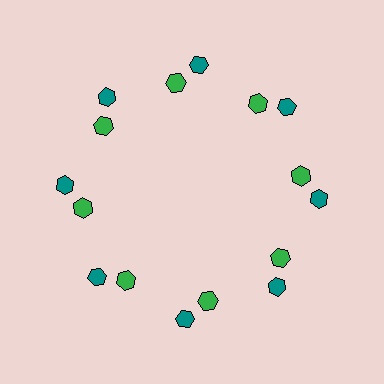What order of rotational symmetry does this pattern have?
This pattern has 8-fold rotational symmetry.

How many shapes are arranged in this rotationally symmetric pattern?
There are 16 shapes, arranged in 8 groups of 2.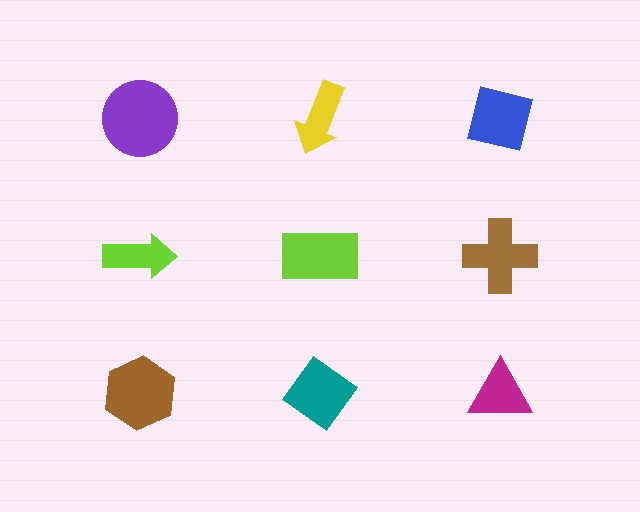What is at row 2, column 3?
A brown cross.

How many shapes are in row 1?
3 shapes.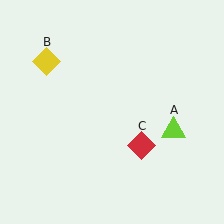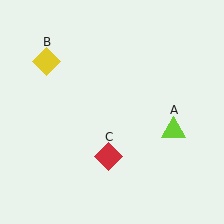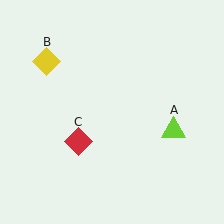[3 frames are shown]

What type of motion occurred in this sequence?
The red diamond (object C) rotated clockwise around the center of the scene.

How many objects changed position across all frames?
1 object changed position: red diamond (object C).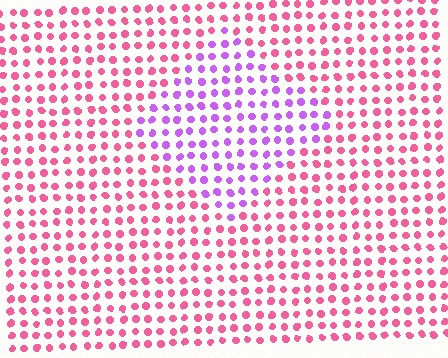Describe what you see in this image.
The image is filled with small pink elements in a uniform arrangement. A diamond-shaped region is visible where the elements are tinted to a slightly different hue, forming a subtle color boundary.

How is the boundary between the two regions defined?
The boundary is defined purely by a slight shift in hue (about 52 degrees). Spacing, size, and orientation are identical on both sides.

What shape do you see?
I see a diamond.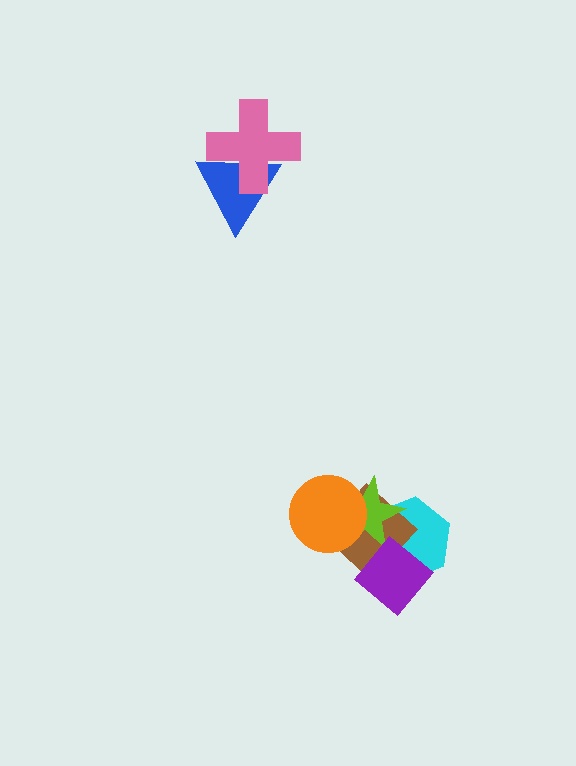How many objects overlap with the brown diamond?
4 objects overlap with the brown diamond.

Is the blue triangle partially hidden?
Yes, it is partially covered by another shape.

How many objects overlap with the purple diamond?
3 objects overlap with the purple diamond.